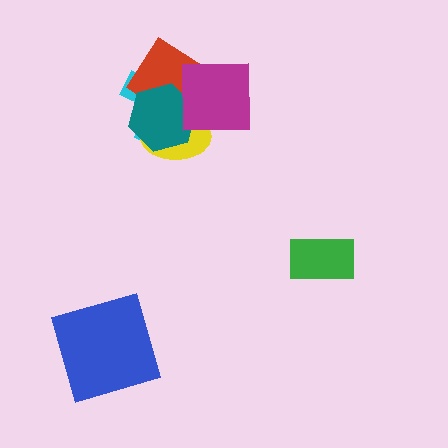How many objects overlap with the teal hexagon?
4 objects overlap with the teal hexagon.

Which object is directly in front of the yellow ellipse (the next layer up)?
The teal hexagon is directly in front of the yellow ellipse.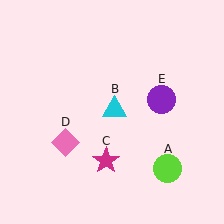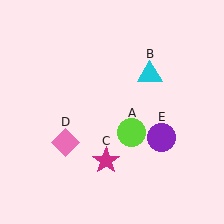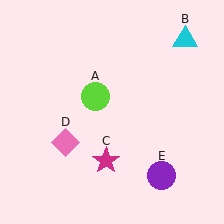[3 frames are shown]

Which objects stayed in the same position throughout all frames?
Magenta star (object C) and pink diamond (object D) remained stationary.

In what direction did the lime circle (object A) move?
The lime circle (object A) moved up and to the left.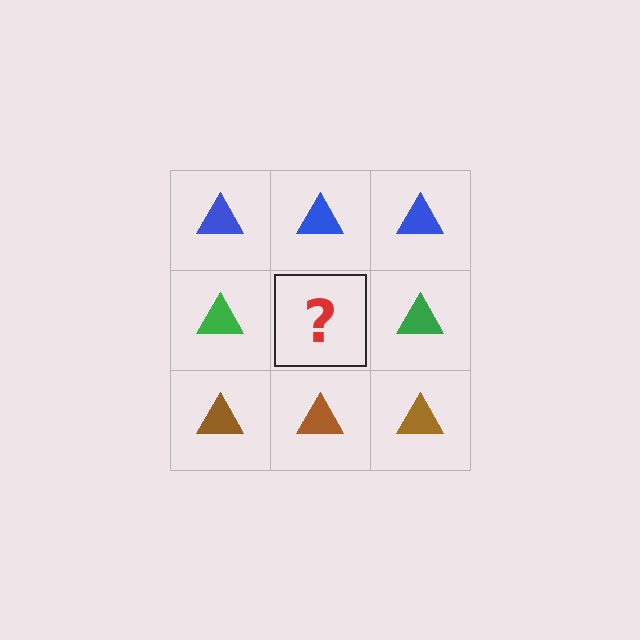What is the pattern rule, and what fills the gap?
The rule is that each row has a consistent color. The gap should be filled with a green triangle.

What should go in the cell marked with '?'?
The missing cell should contain a green triangle.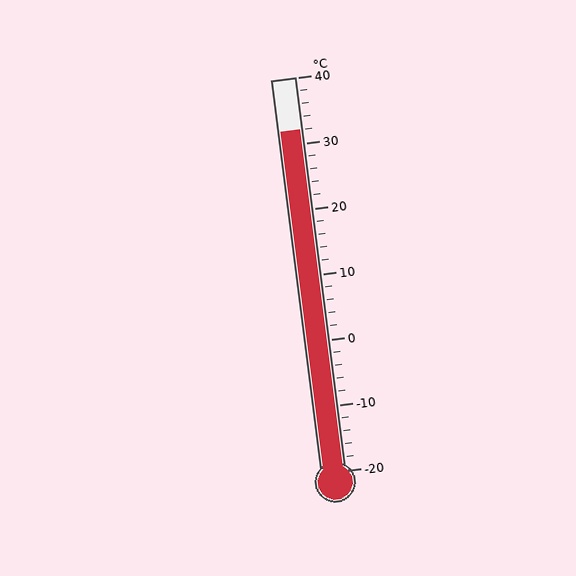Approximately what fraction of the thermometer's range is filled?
The thermometer is filled to approximately 85% of its range.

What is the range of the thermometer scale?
The thermometer scale ranges from -20°C to 40°C.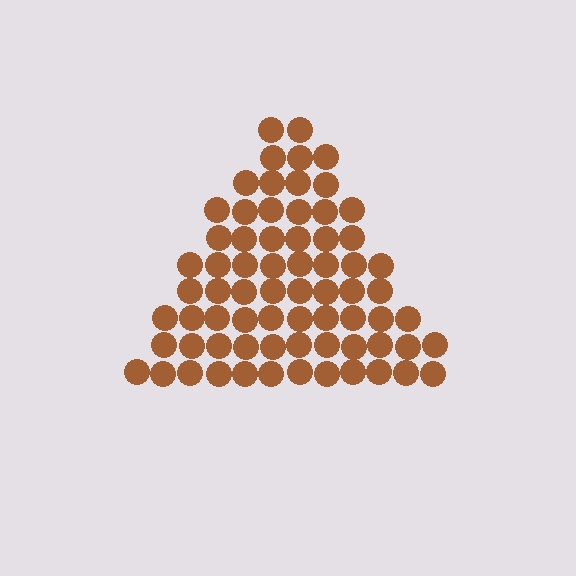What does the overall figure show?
The overall figure shows a triangle.